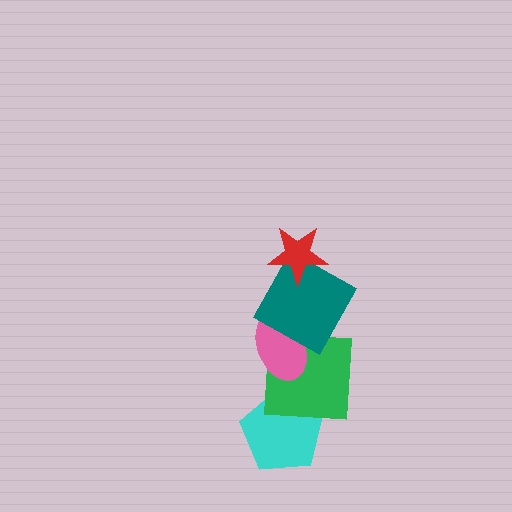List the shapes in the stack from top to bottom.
From top to bottom: the red star, the teal square, the pink ellipse, the green square, the cyan pentagon.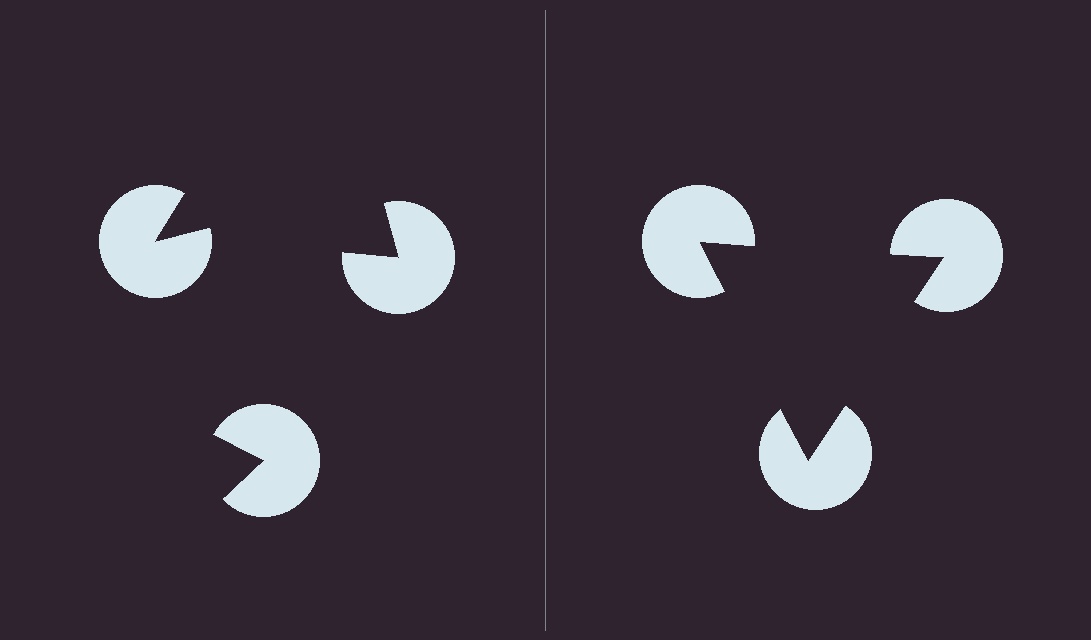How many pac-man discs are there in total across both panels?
6 — 3 on each side.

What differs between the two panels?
The pac-man discs are positioned identically on both sides; only the wedge orientations differ. On the right they align to a triangle; on the left they are misaligned.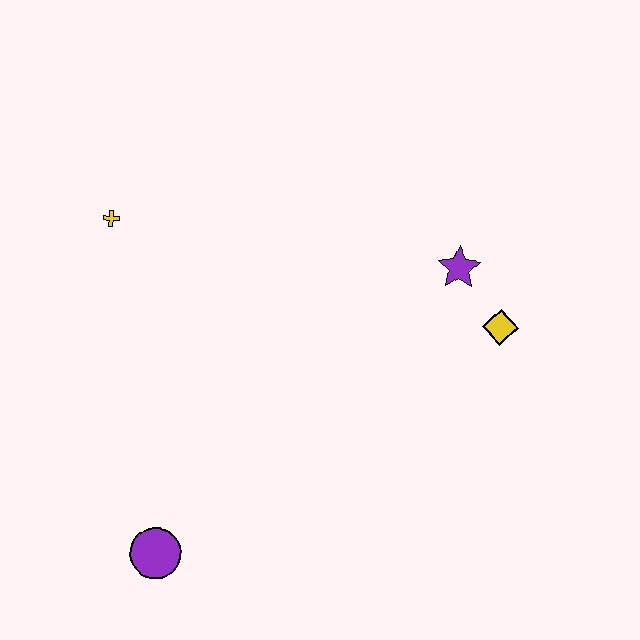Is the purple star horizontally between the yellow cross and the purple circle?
No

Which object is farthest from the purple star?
The purple circle is farthest from the purple star.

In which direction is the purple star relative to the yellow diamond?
The purple star is above the yellow diamond.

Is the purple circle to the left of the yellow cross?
No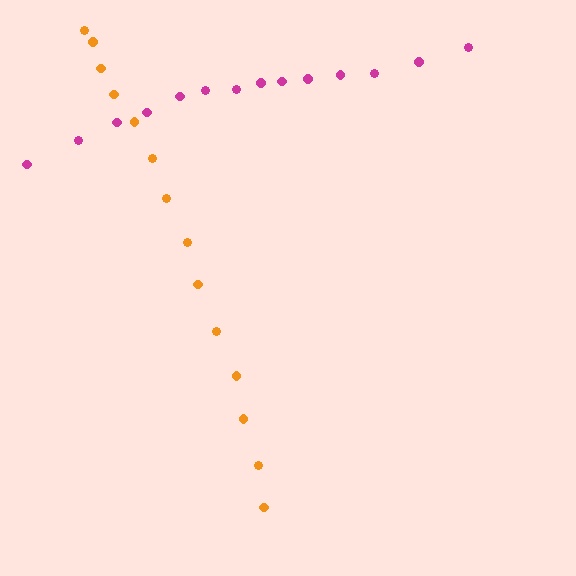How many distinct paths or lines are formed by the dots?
There are 2 distinct paths.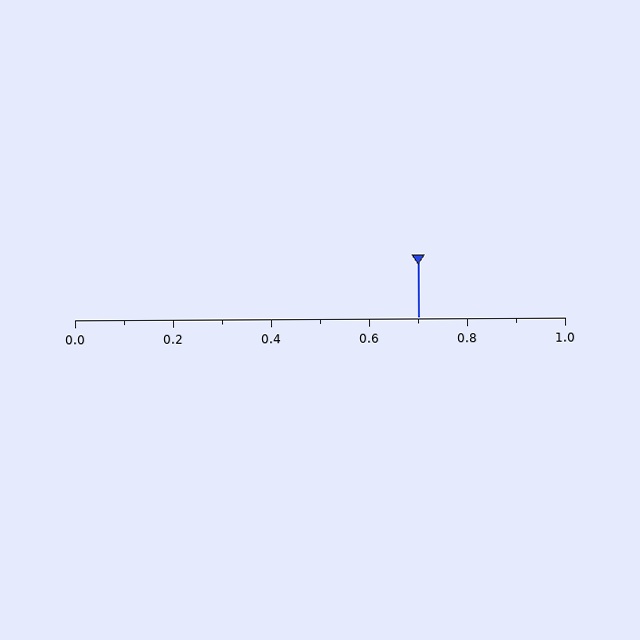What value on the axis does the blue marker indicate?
The marker indicates approximately 0.7.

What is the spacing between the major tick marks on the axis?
The major ticks are spaced 0.2 apart.